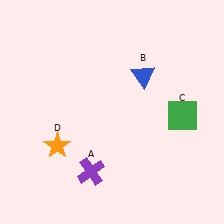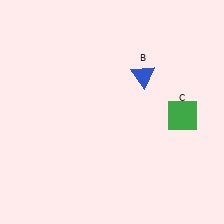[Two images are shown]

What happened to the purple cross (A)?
The purple cross (A) was removed in Image 2. It was in the bottom-left area of Image 1.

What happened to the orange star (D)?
The orange star (D) was removed in Image 2. It was in the bottom-left area of Image 1.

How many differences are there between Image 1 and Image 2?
There are 2 differences between the two images.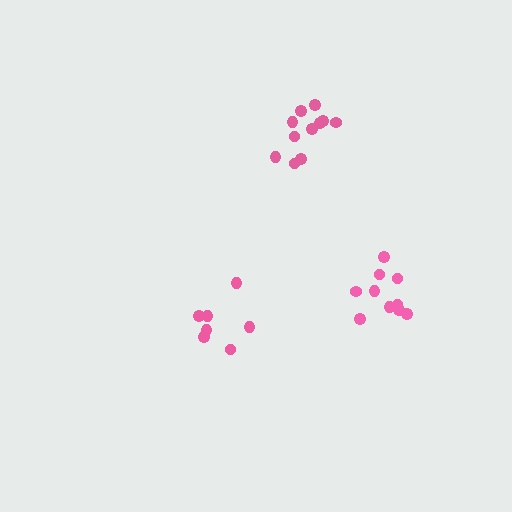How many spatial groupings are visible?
There are 3 spatial groupings.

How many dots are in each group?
Group 1: 10 dots, Group 2: 11 dots, Group 3: 7 dots (28 total).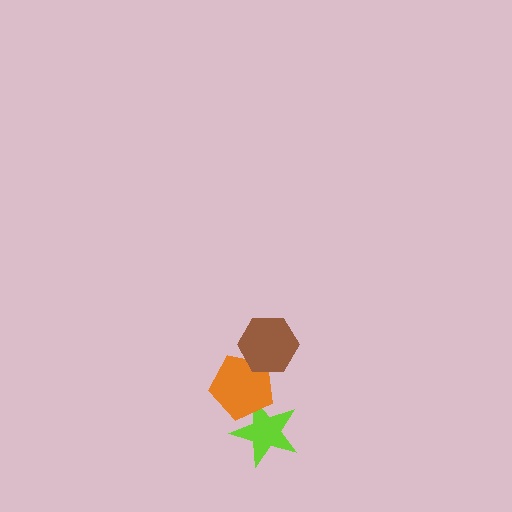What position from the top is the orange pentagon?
The orange pentagon is 2nd from the top.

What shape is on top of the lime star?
The orange pentagon is on top of the lime star.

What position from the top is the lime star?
The lime star is 3rd from the top.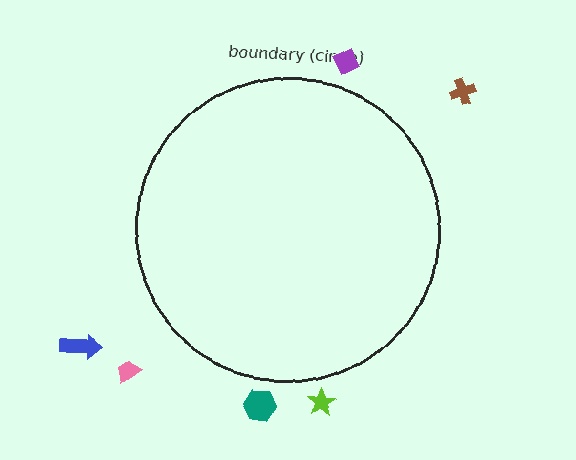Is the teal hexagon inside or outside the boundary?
Outside.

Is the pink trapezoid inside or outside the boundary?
Outside.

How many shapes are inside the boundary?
0 inside, 6 outside.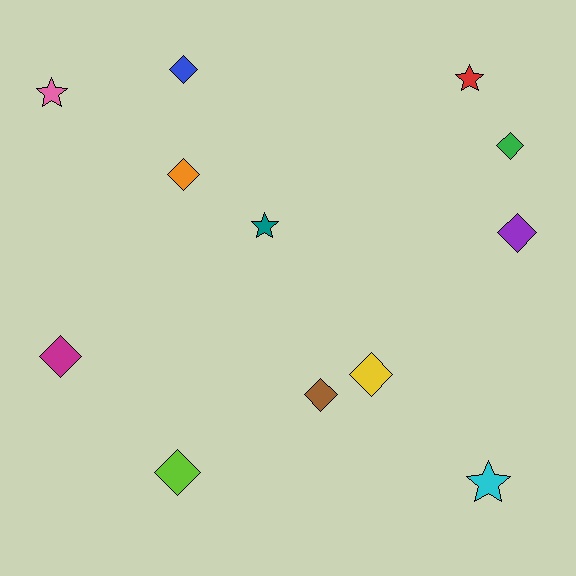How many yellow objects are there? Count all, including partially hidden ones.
There is 1 yellow object.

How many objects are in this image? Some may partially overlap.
There are 12 objects.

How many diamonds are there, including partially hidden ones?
There are 8 diamonds.